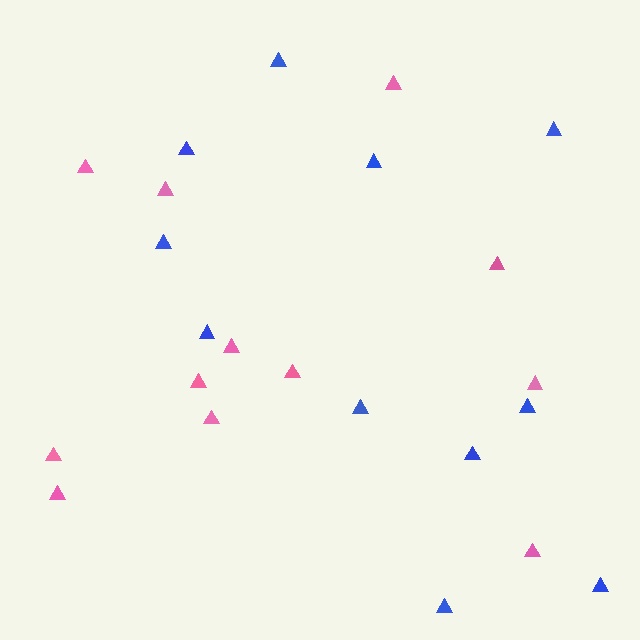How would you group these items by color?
There are 2 groups: one group of blue triangles (11) and one group of pink triangles (12).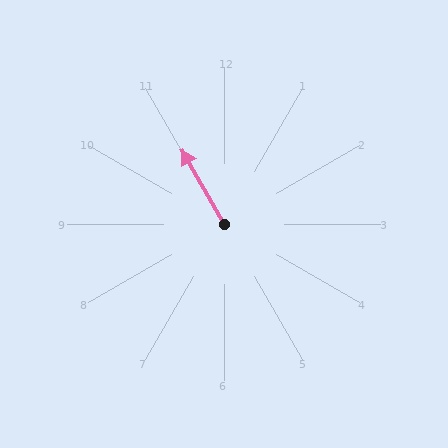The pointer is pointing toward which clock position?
Roughly 11 o'clock.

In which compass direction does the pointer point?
Northwest.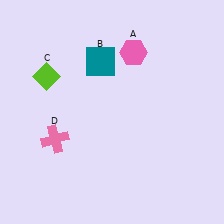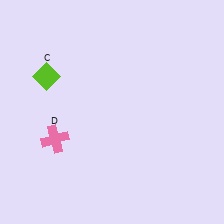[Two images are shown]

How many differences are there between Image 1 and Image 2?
There are 2 differences between the two images.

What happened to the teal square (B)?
The teal square (B) was removed in Image 2. It was in the top-left area of Image 1.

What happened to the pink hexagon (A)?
The pink hexagon (A) was removed in Image 2. It was in the top-right area of Image 1.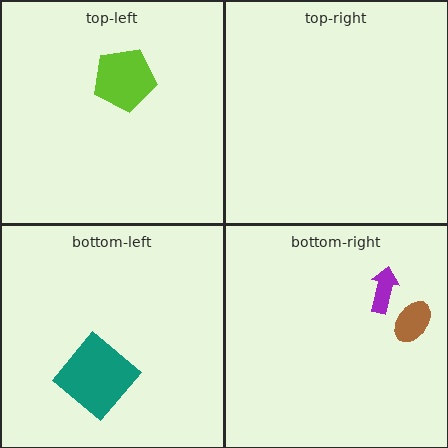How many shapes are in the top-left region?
1.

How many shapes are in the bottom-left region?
1.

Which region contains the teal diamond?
The bottom-left region.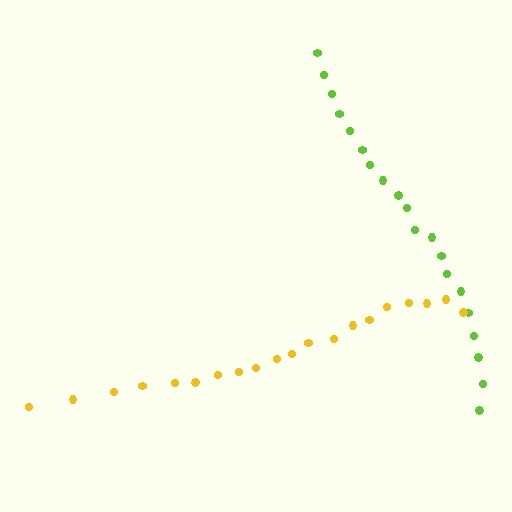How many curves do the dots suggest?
There are 2 distinct paths.